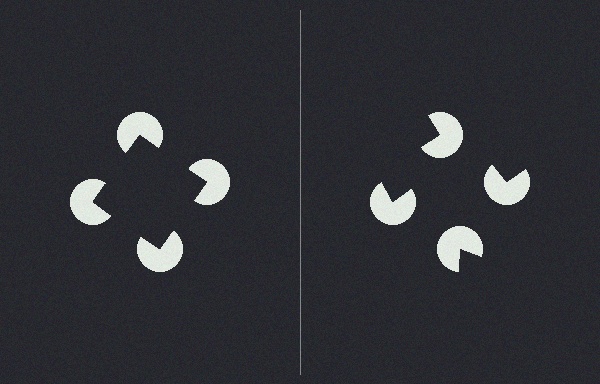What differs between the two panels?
The pac-man discs are positioned identically on both sides; only the wedge orientations differ. On the left they align to a square; on the right they are misaligned.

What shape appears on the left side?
An illusory square.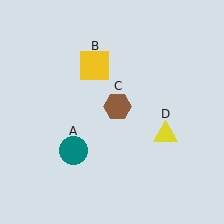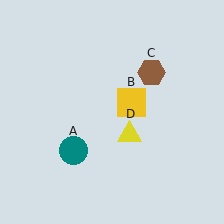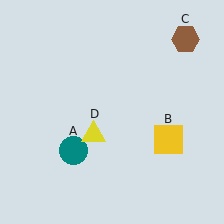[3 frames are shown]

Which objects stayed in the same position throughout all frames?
Teal circle (object A) remained stationary.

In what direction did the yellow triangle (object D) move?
The yellow triangle (object D) moved left.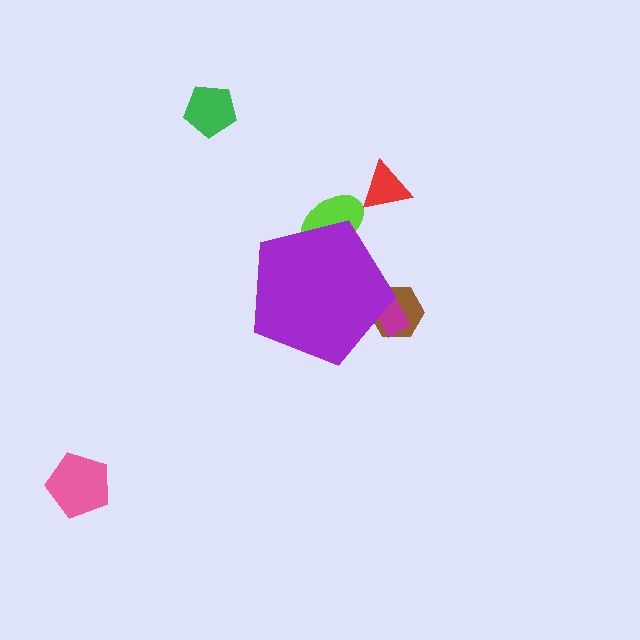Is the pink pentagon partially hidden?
No, the pink pentagon is fully visible.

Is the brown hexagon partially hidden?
Yes, the brown hexagon is partially hidden behind the purple pentagon.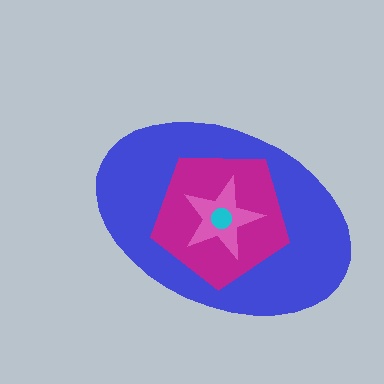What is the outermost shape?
The blue ellipse.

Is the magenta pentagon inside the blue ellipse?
Yes.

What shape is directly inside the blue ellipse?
The magenta pentagon.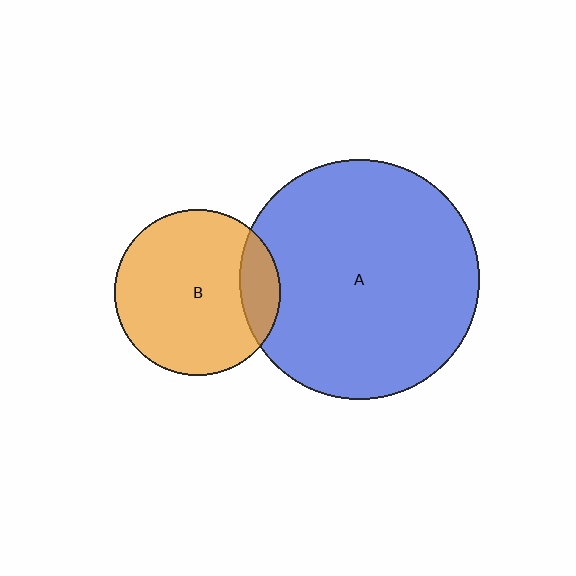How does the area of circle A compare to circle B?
Approximately 2.1 times.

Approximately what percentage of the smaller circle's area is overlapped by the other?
Approximately 15%.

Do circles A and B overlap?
Yes.